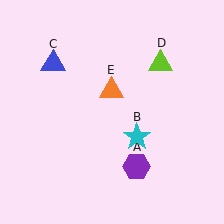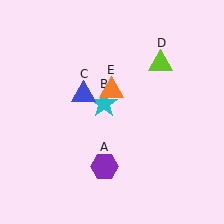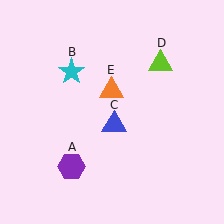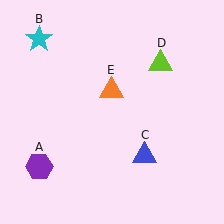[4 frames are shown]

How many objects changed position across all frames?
3 objects changed position: purple hexagon (object A), cyan star (object B), blue triangle (object C).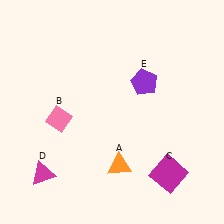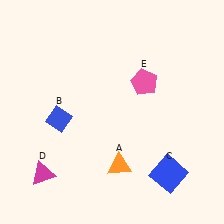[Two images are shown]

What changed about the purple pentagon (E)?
In Image 1, E is purple. In Image 2, it changed to pink.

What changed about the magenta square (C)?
In Image 1, C is magenta. In Image 2, it changed to blue.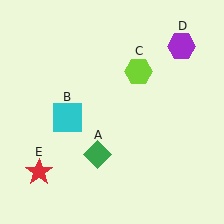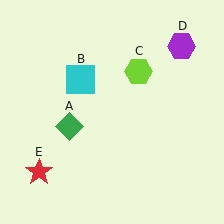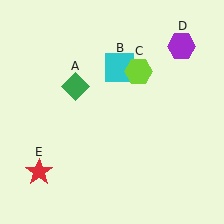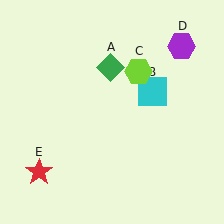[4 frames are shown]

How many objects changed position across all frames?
2 objects changed position: green diamond (object A), cyan square (object B).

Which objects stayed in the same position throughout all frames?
Lime hexagon (object C) and purple hexagon (object D) and red star (object E) remained stationary.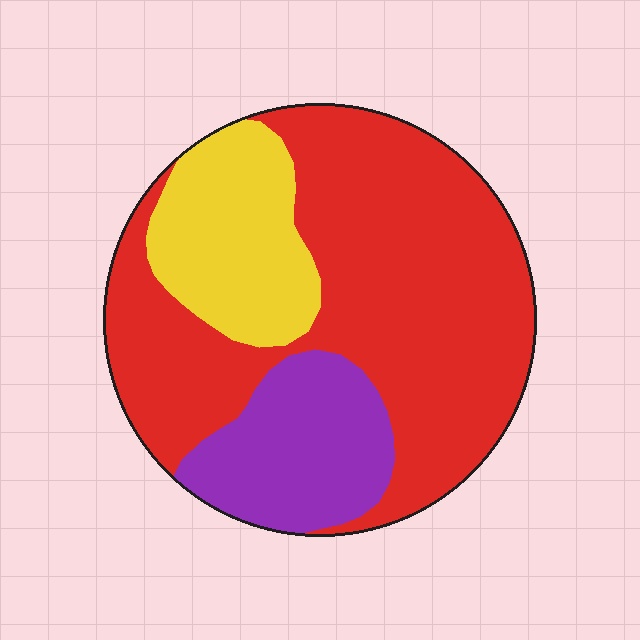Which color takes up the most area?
Red, at roughly 60%.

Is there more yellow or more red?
Red.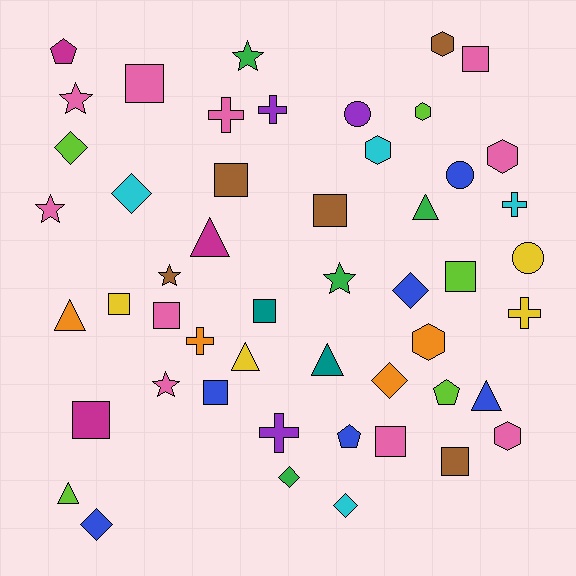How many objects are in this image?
There are 50 objects.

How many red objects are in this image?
There are no red objects.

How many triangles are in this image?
There are 7 triangles.